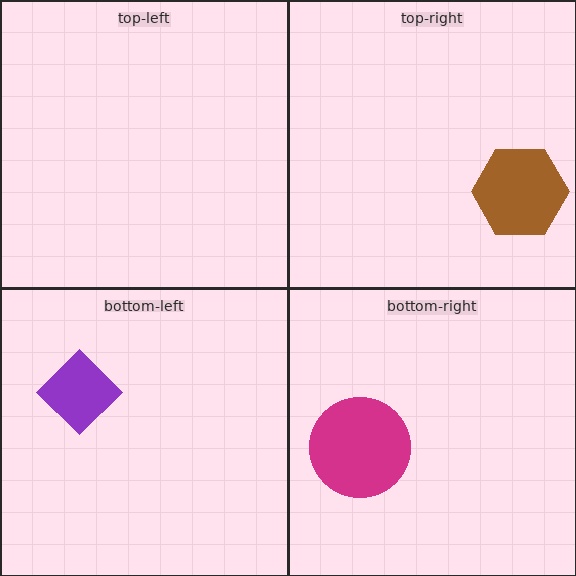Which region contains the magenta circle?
The bottom-right region.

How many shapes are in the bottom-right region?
1.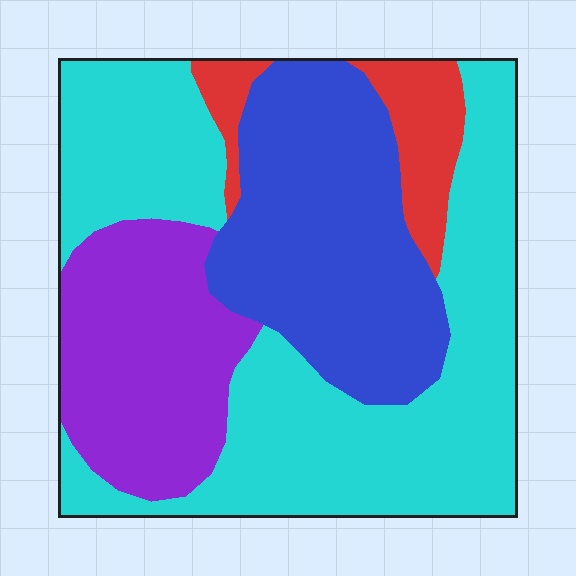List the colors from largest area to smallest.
From largest to smallest: cyan, blue, purple, red.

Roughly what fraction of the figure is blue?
Blue covers around 25% of the figure.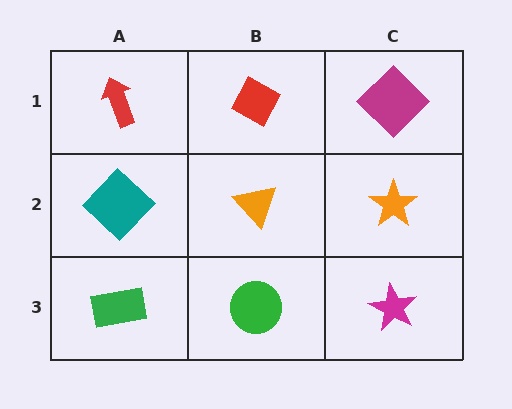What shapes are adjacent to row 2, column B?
A red diamond (row 1, column B), a green circle (row 3, column B), a teal diamond (row 2, column A), an orange star (row 2, column C).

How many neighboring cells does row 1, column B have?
3.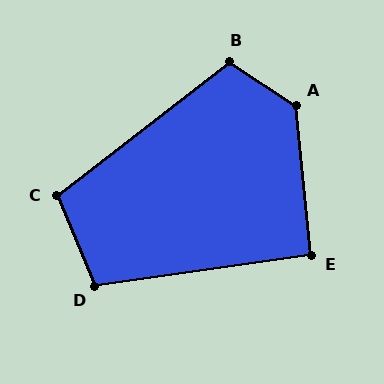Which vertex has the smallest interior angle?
E, at approximately 92 degrees.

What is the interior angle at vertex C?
Approximately 105 degrees (obtuse).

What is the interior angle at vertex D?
Approximately 105 degrees (obtuse).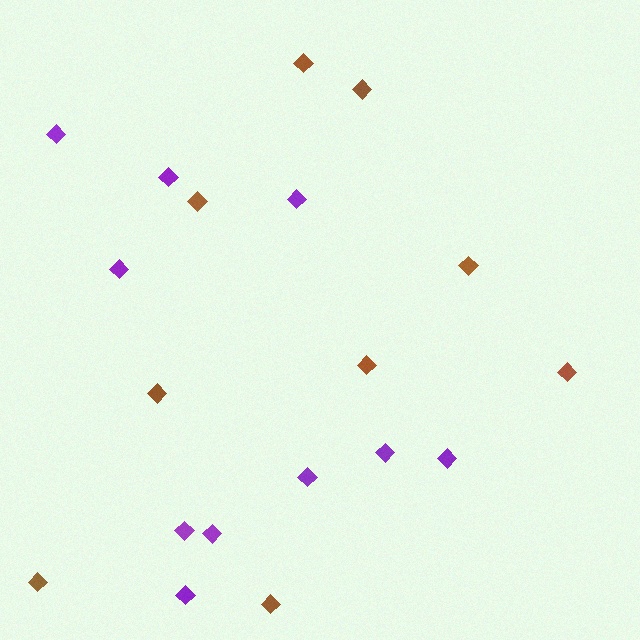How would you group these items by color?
There are 2 groups: one group of purple diamonds (10) and one group of brown diamonds (9).